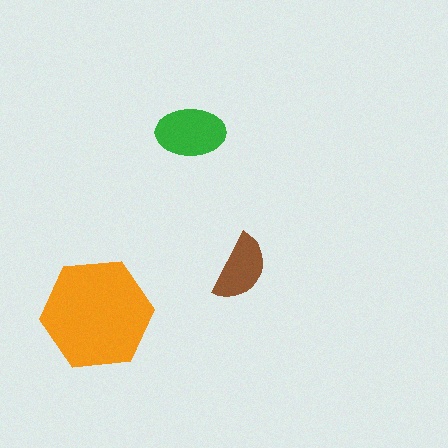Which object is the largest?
The orange hexagon.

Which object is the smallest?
The brown semicircle.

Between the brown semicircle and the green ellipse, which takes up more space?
The green ellipse.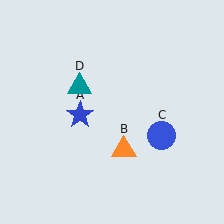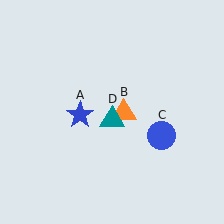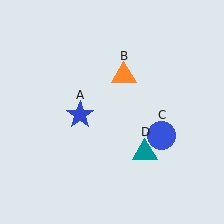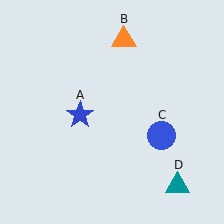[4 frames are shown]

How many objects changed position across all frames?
2 objects changed position: orange triangle (object B), teal triangle (object D).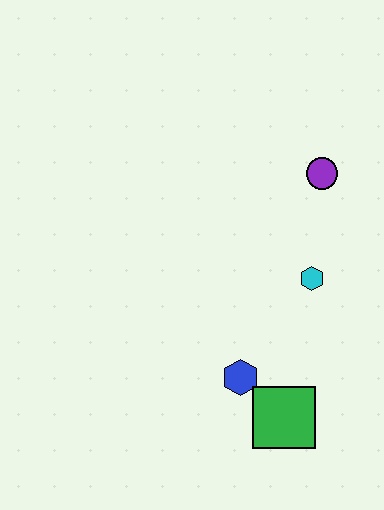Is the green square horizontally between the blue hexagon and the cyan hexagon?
Yes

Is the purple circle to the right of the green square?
Yes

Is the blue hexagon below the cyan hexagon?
Yes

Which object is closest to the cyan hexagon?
The purple circle is closest to the cyan hexagon.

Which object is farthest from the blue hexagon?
The purple circle is farthest from the blue hexagon.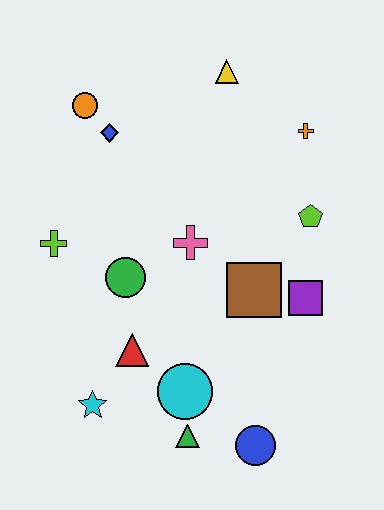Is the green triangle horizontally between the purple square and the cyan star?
Yes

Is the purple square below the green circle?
Yes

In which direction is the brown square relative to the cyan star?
The brown square is to the right of the cyan star.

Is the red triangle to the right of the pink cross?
No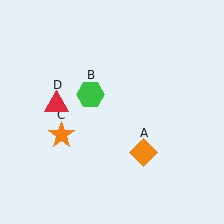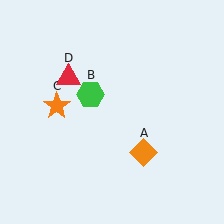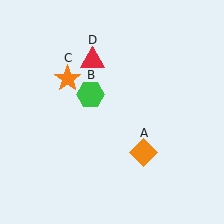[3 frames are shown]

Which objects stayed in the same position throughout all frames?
Orange diamond (object A) and green hexagon (object B) remained stationary.